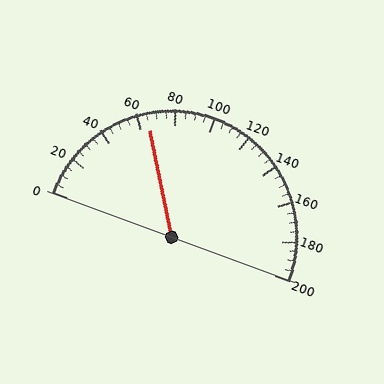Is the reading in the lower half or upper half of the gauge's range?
The reading is in the lower half of the range (0 to 200).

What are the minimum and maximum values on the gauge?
The gauge ranges from 0 to 200.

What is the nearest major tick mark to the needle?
The nearest major tick mark is 60.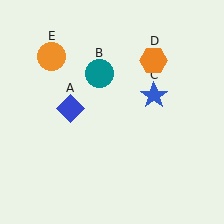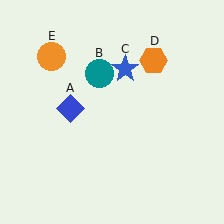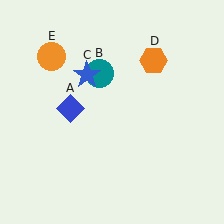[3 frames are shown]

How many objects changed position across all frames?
1 object changed position: blue star (object C).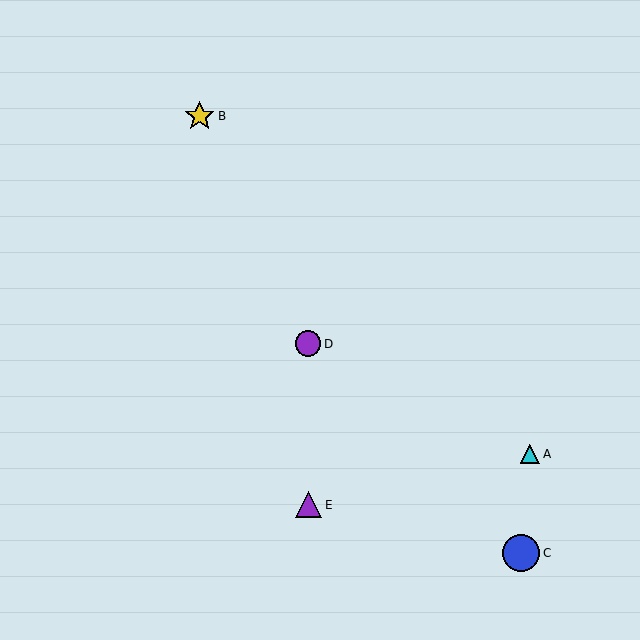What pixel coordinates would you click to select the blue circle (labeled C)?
Click at (521, 553) to select the blue circle C.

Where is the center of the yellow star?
The center of the yellow star is at (200, 116).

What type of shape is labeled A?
Shape A is a cyan triangle.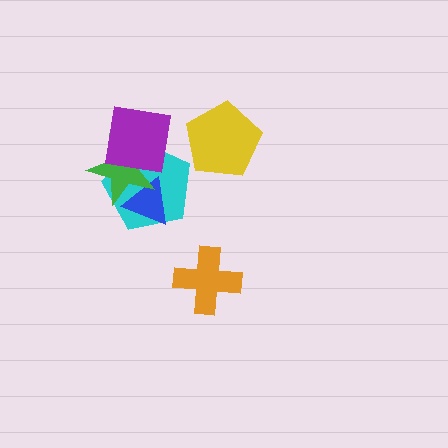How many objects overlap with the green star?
3 objects overlap with the green star.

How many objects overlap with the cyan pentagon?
3 objects overlap with the cyan pentagon.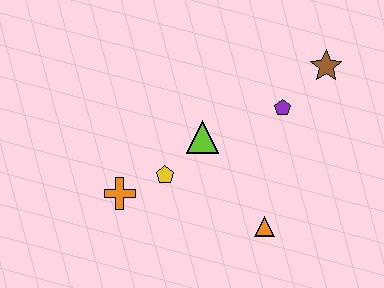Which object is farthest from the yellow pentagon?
The brown star is farthest from the yellow pentagon.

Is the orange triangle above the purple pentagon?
No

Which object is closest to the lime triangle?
The yellow pentagon is closest to the lime triangle.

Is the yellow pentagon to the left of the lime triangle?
Yes